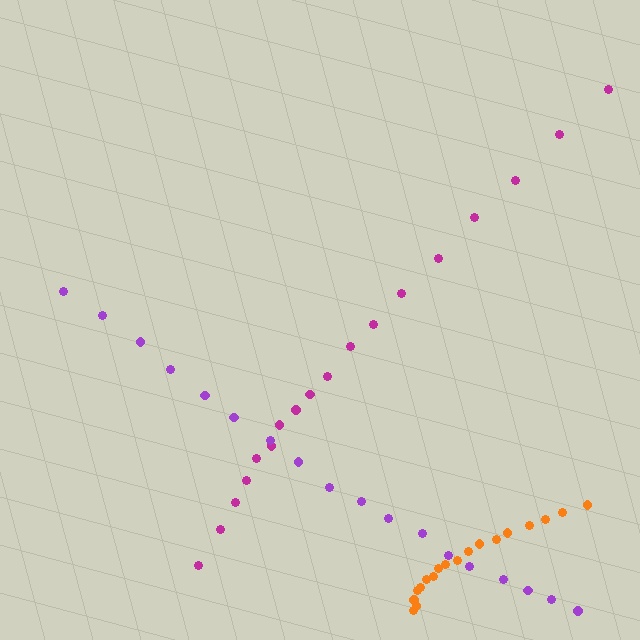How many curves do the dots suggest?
There are 3 distinct paths.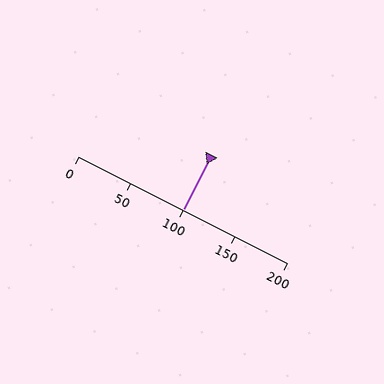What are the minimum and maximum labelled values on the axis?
The axis runs from 0 to 200.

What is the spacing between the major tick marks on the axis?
The major ticks are spaced 50 apart.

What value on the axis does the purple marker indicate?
The marker indicates approximately 100.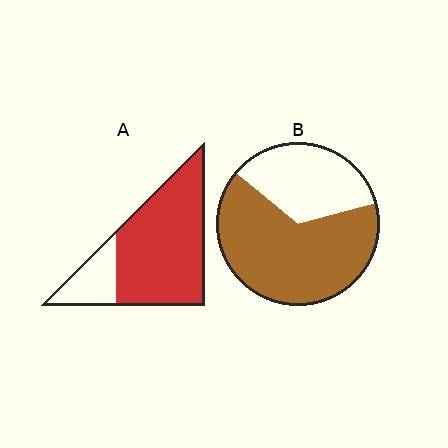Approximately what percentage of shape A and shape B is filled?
A is approximately 80% and B is approximately 65%.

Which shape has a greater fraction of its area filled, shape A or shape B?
Shape A.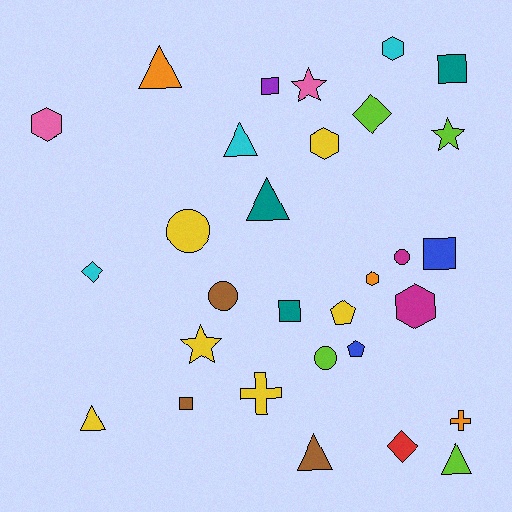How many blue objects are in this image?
There are 2 blue objects.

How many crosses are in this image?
There are 2 crosses.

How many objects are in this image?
There are 30 objects.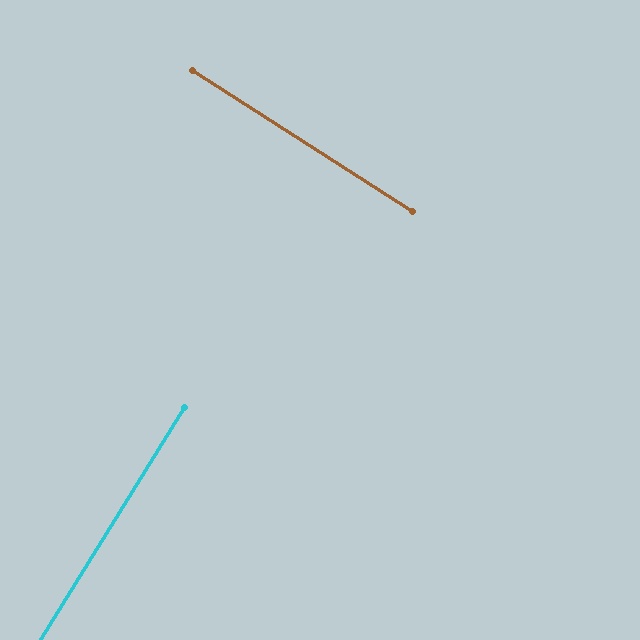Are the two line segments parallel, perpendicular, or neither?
Perpendicular — they meet at approximately 89°.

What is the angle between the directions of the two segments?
Approximately 89 degrees.